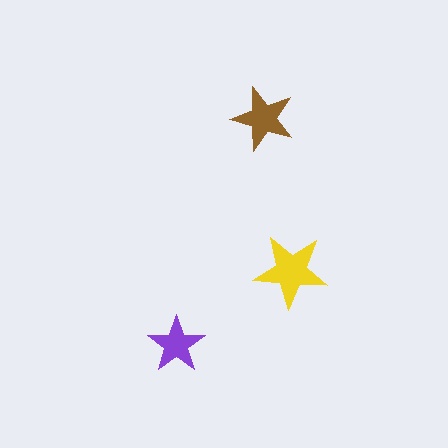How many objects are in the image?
There are 3 objects in the image.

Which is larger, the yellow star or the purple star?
The yellow one.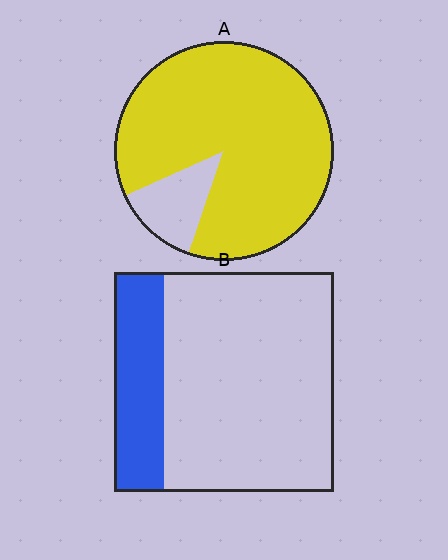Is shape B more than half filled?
No.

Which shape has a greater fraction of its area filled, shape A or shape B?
Shape A.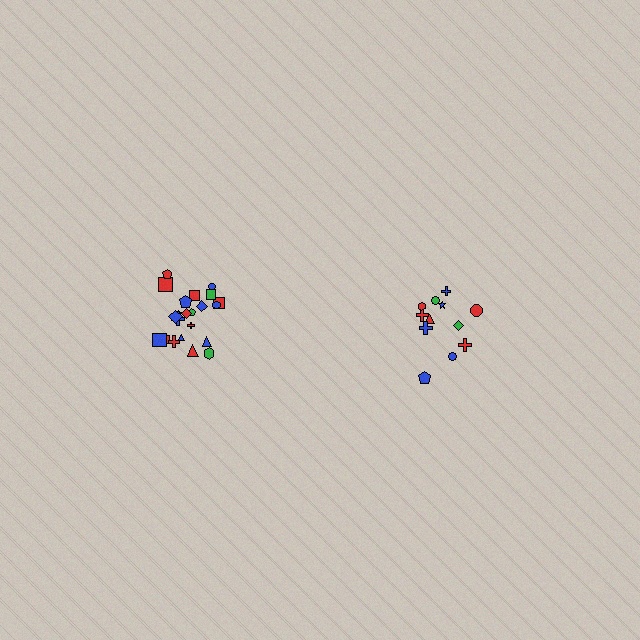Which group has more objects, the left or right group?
The left group.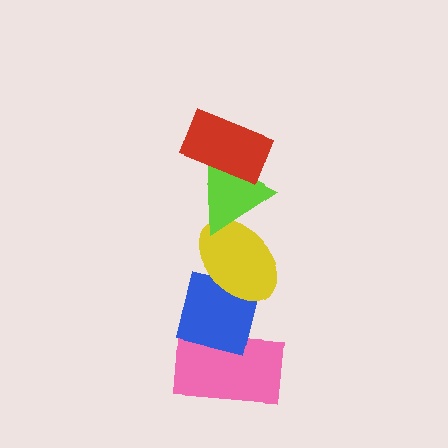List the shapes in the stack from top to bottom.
From top to bottom: the red rectangle, the lime triangle, the yellow ellipse, the blue square, the pink rectangle.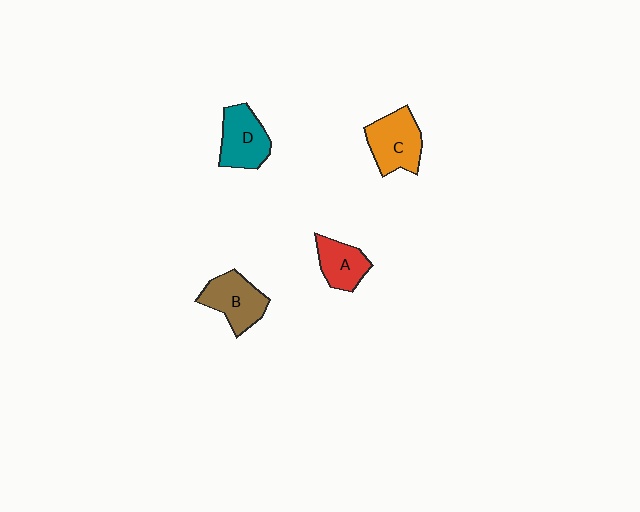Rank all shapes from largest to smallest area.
From largest to smallest: C (orange), B (brown), D (teal), A (red).